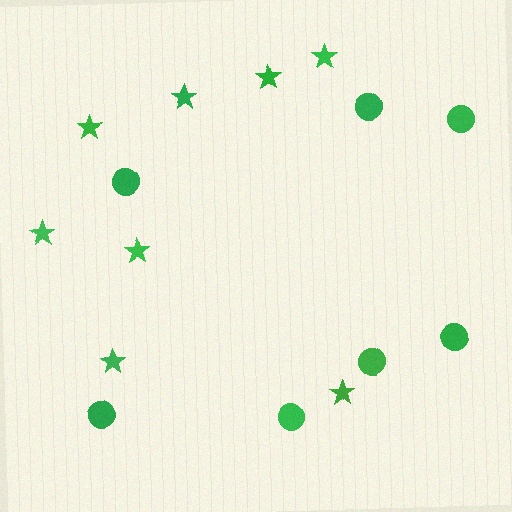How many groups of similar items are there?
There are 2 groups: one group of stars (8) and one group of circles (7).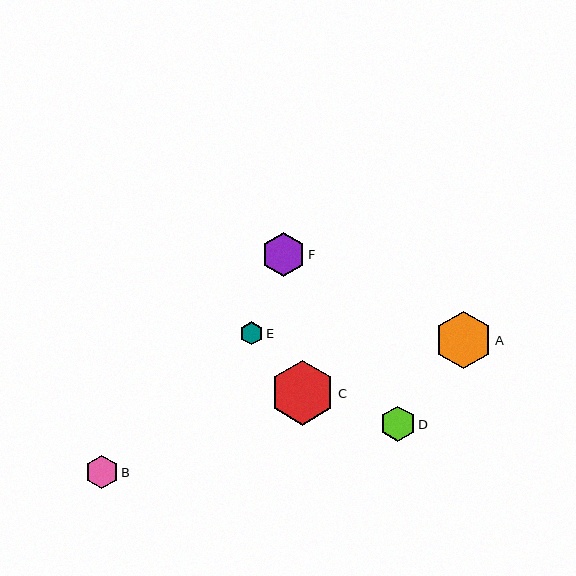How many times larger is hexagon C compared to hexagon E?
Hexagon C is approximately 2.8 times the size of hexagon E.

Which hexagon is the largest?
Hexagon C is the largest with a size of approximately 65 pixels.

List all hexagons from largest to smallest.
From largest to smallest: C, A, F, D, B, E.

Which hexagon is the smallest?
Hexagon E is the smallest with a size of approximately 23 pixels.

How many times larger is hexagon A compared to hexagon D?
Hexagon A is approximately 1.6 times the size of hexagon D.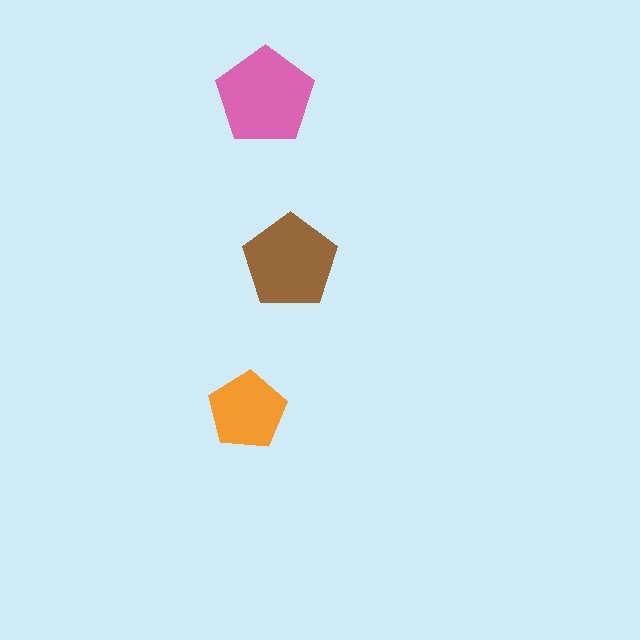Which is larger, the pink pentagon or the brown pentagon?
The pink one.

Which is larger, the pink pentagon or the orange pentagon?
The pink one.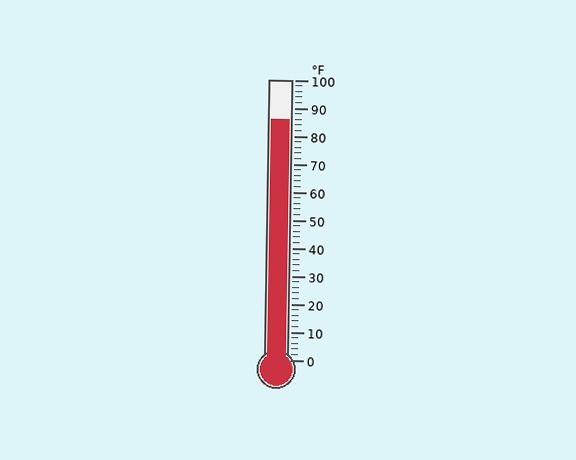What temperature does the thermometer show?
The thermometer shows approximately 86°F.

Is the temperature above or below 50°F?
The temperature is above 50°F.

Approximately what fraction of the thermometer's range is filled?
The thermometer is filled to approximately 85% of its range.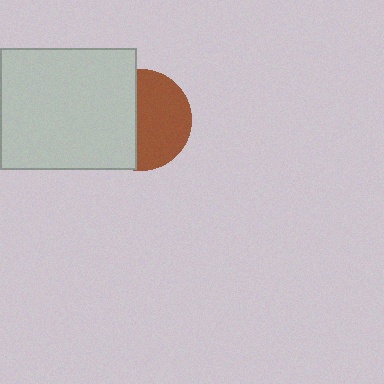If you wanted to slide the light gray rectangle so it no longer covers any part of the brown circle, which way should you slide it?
Slide it left — that is the most direct way to separate the two shapes.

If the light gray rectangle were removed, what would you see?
You would see the complete brown circle.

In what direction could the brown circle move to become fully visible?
The brown circle could move right. That would shift it out from behind the light gray rectangle entirely.